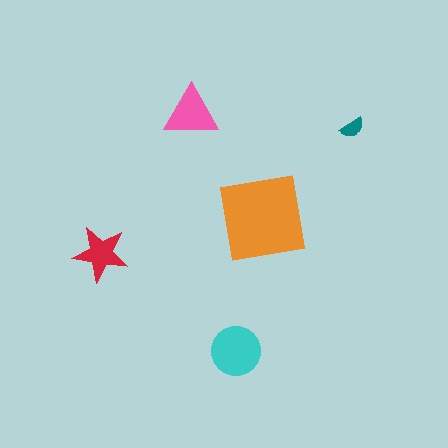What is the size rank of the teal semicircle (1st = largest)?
5th.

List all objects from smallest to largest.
The teal semicircle, the red star, the pink triangle, the cyan circle, the orange square.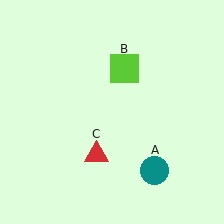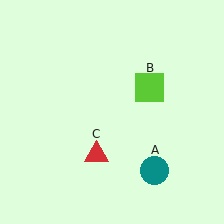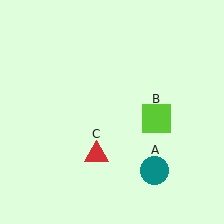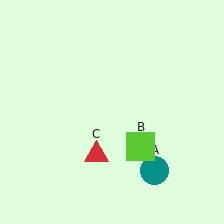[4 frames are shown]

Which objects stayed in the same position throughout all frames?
Teal circle (object A) and red triangle (object C) remained stationary.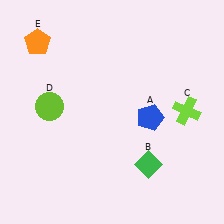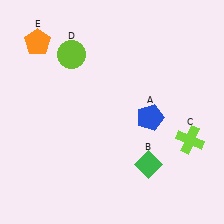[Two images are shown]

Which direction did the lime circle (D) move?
The lime circle (D) moved up.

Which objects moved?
The objects that moved are: the lime cross (C), the lime circle (D).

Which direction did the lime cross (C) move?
The lime cross (C) moved down.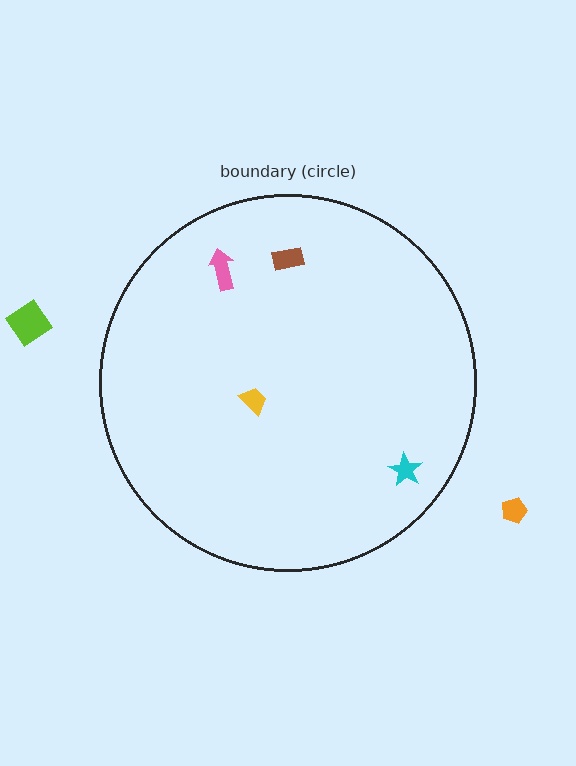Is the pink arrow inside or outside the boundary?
Inside.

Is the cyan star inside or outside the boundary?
Inside.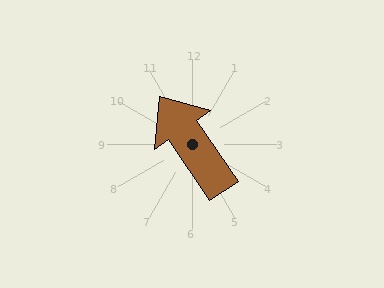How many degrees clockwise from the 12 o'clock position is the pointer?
Approximately 326 degrees.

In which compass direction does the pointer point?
Northwest.